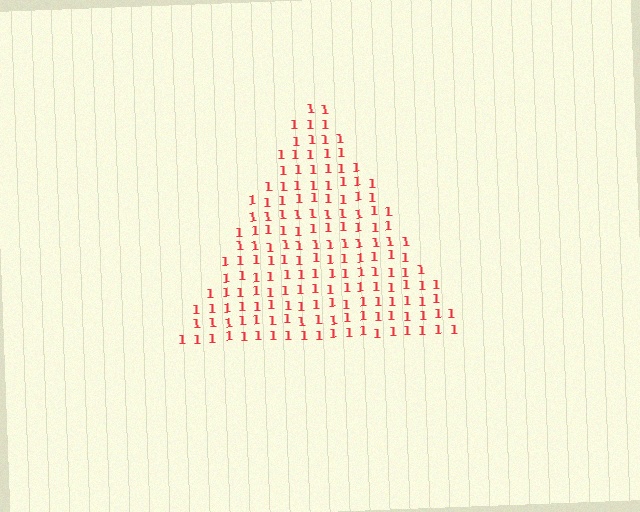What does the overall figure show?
The overall figure shows a triangle.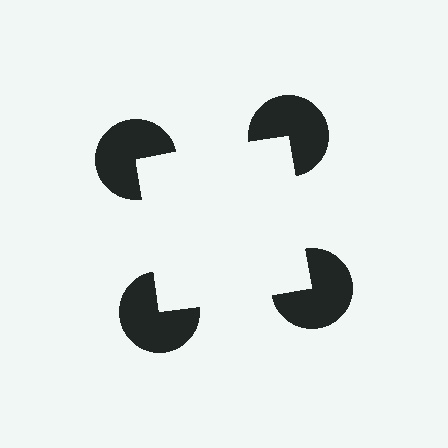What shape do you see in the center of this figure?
An illusory square — its edges are inferred from the aligned wedge cuts in the pac-man discs, not physically drawn.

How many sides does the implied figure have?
4 sides.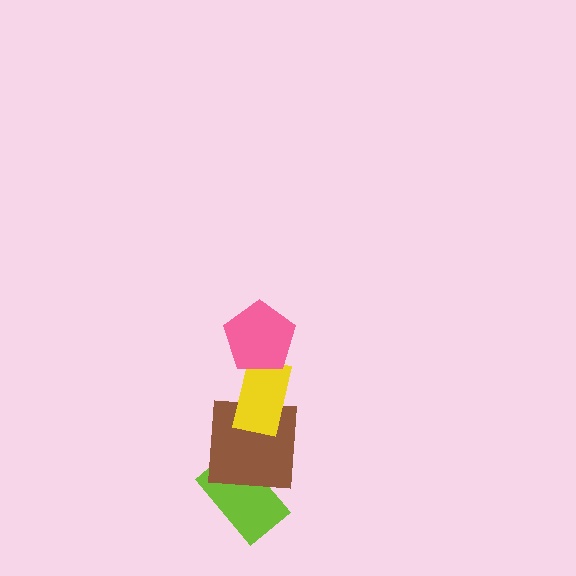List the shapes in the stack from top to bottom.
From top to bottom: the pink pentagon, the yellow rectangle, the brown square, the lime rectangle.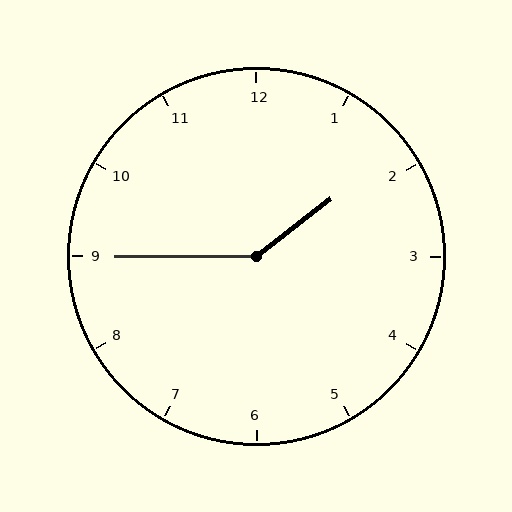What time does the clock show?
1:45.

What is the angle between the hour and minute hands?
Approximately 142 degrees.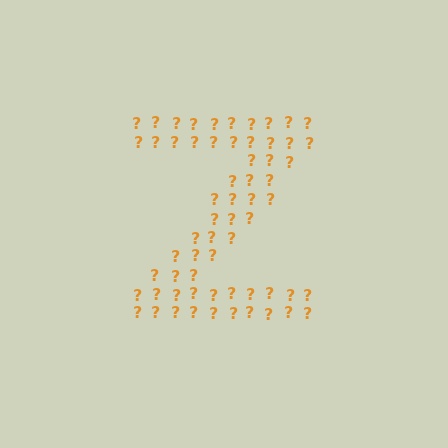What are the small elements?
The small elements are question marks.